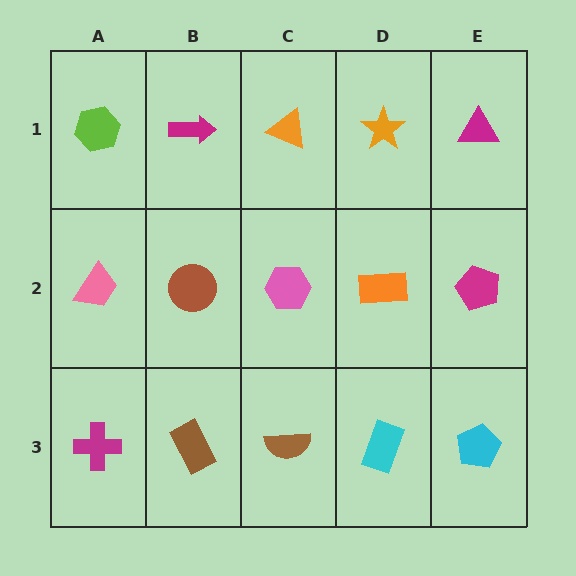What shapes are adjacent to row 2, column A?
A lime hexagon (row 1, column A), a magenta cross (row 3, column A), a brown circle (row 2, column B).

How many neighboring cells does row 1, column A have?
2.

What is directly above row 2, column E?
A magenta triangle.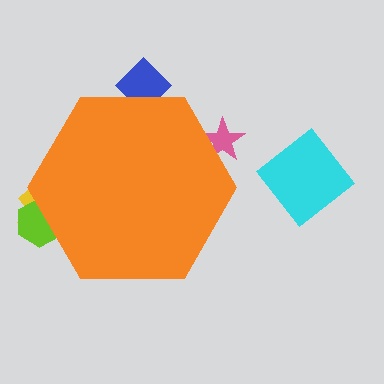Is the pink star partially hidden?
Yes, the pink star is partially hidden behind the orange hexagon.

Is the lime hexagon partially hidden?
Yes, the lime hexagon is partially hidden behind the orange hexagon.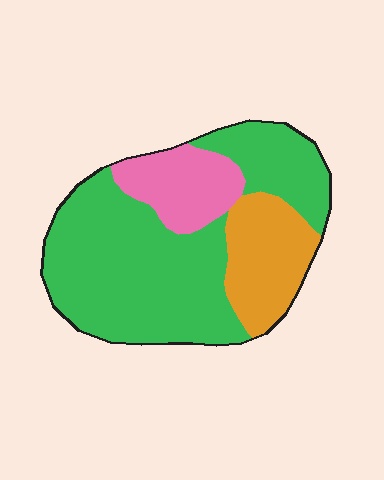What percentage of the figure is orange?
Orange covers around 20% of the figure.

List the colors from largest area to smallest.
From largest to smallest: green, orange, pink.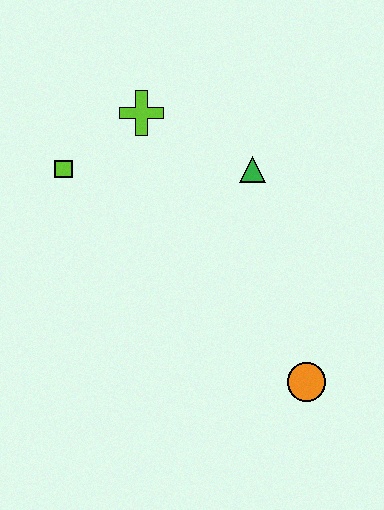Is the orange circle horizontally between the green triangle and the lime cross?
No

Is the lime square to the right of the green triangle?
No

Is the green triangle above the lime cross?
No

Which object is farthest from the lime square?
The orange circle is farthest from the lime square.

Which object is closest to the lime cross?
The lime square is closest to the lime cross.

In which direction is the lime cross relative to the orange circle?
The lime cross is above the orange circle.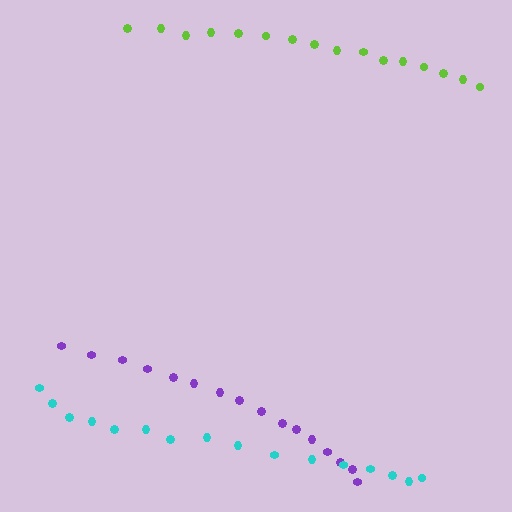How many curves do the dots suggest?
There are 3 distinct paths.